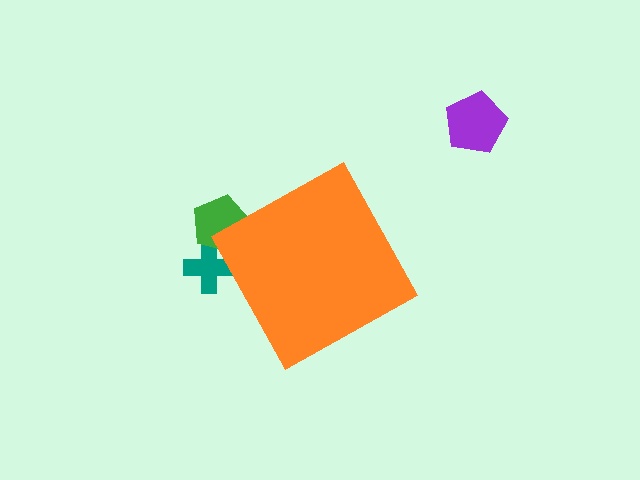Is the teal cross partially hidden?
Yes, the teal cross is partially hidden behind the orange diamond.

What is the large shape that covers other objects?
An orange diamond.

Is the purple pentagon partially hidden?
No, the purple pentagon is fully visible.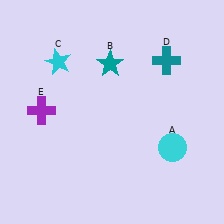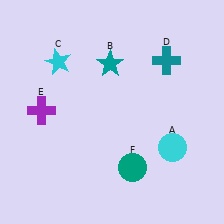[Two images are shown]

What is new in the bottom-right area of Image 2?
A teal circle (F) was added in the bottom-right area of Image 2.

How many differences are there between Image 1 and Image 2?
There is 1 difference between the two images.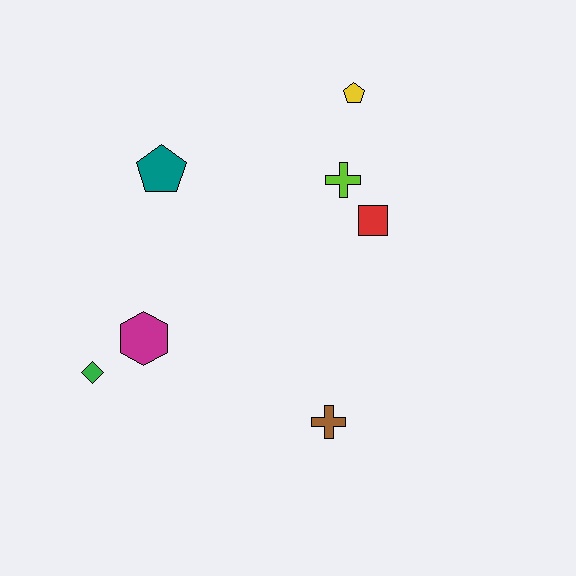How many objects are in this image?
There are 7 objects.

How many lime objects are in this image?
There is 1 lime object.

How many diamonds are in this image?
There is 1 diamond.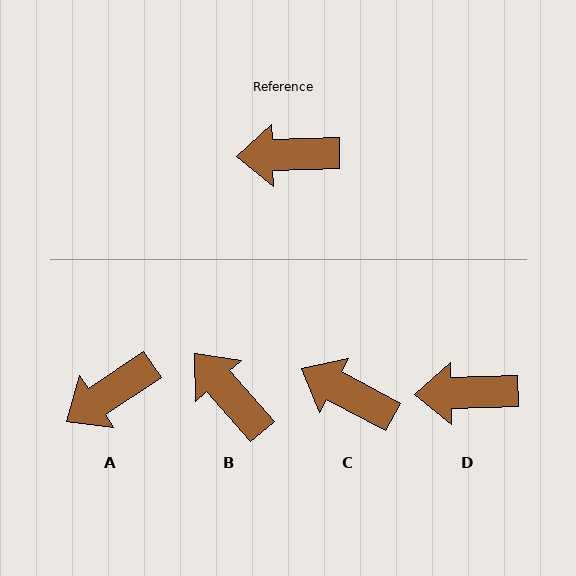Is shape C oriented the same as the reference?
No, it is off by about 30 degrees.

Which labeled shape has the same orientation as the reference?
D.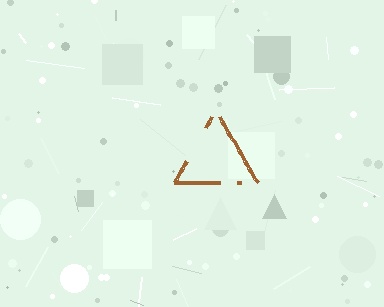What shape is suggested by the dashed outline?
The dashed outline suggests a triangle.